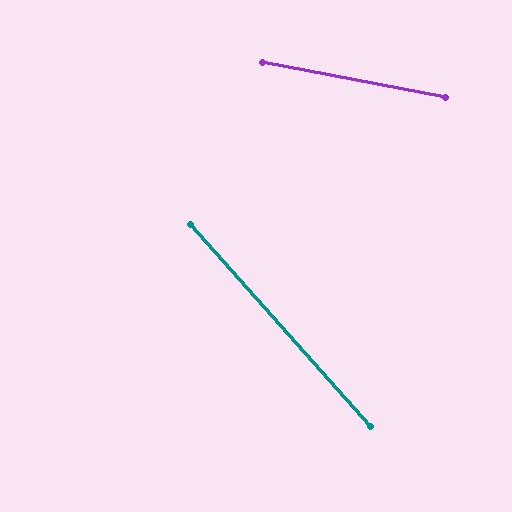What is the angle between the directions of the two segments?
Approximately 37 degrees.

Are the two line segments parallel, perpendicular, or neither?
Neither parallel nor perpendicular — they differ by about 37°.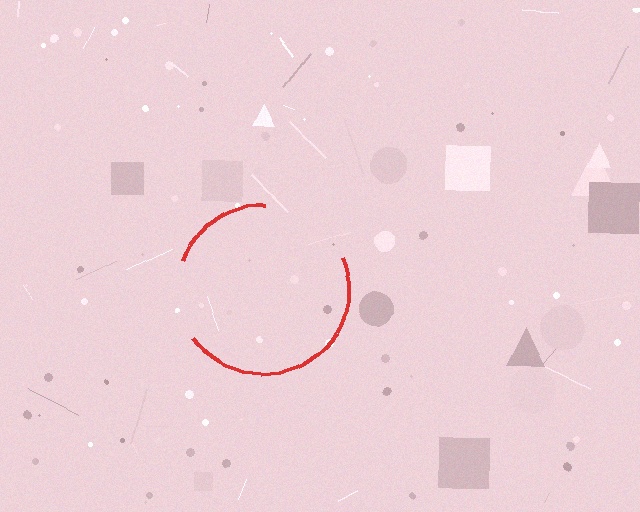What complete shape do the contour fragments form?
The contour fragments form a circle.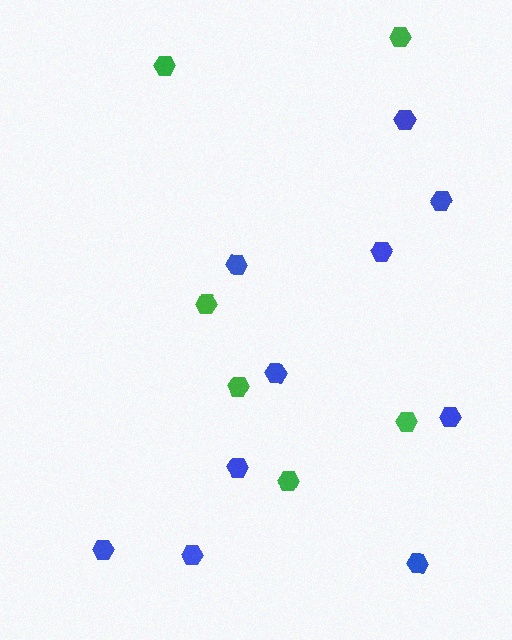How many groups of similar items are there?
There are 2 groups: one group of green hexagons (6) and one group of blue hexagons (10).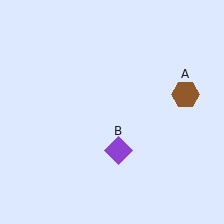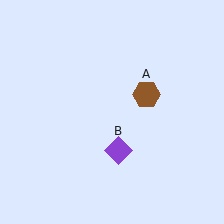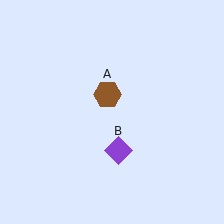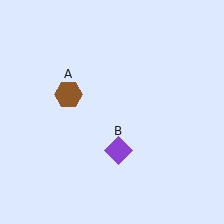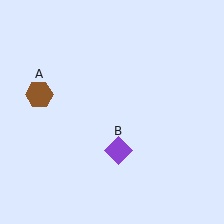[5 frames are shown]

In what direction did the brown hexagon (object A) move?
The brown hexagon (object A) moved left.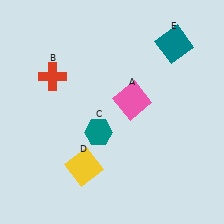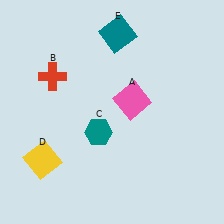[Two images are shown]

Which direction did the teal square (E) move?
The teal square (E) moved left.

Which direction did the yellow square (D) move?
The yellow square (D) moved left.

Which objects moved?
The objects that moved are: the yellow square (D), the teal square (E).